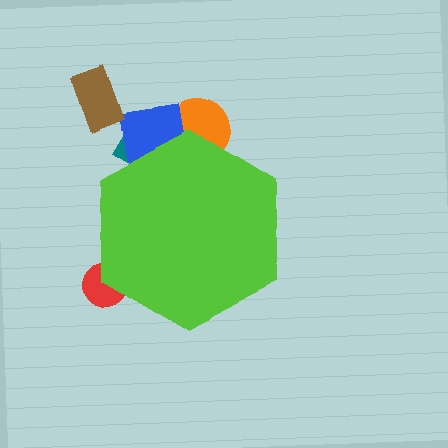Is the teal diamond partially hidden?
Yes, the teal diamond is partially hidden behind the lime hexagon.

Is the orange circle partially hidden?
Yes, the orange circle is partially hidden behind the lime hexagon.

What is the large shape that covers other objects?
A lime hexagon.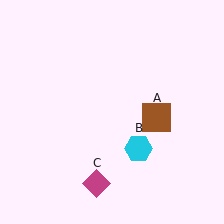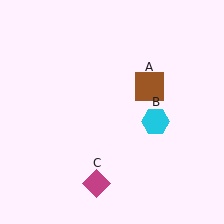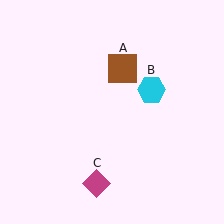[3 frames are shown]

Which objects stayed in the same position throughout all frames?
Magenta diamond (object C) remained stationary.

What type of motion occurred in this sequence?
The brown square (object A), cyan hexagon (object B) rotated counterclockwise around the center of the scene.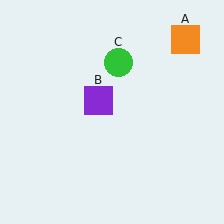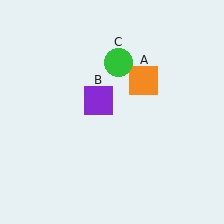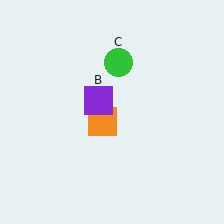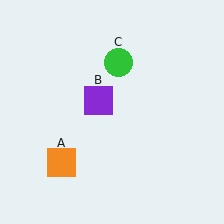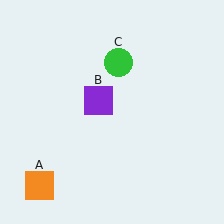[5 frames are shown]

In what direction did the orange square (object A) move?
The orange square (object A) moved down and to the left.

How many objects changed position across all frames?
1 object changed position: orange square (object A).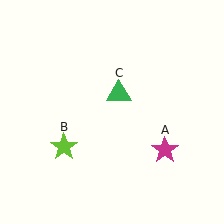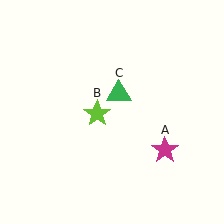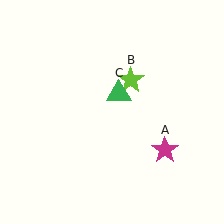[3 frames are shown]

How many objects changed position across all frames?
1 object changed position: lime star (object B).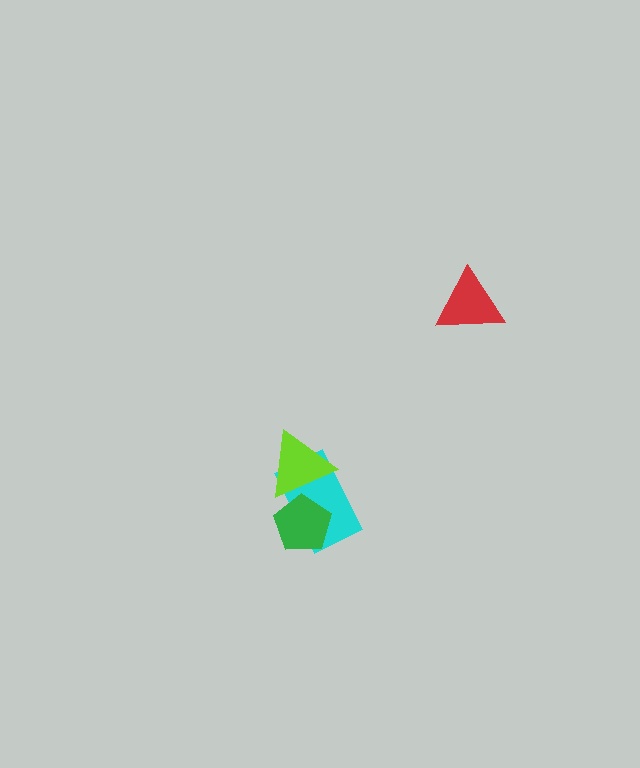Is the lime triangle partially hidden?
No, no other shape covers it.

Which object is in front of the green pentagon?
The lime triangle is in front of the green pentagon.